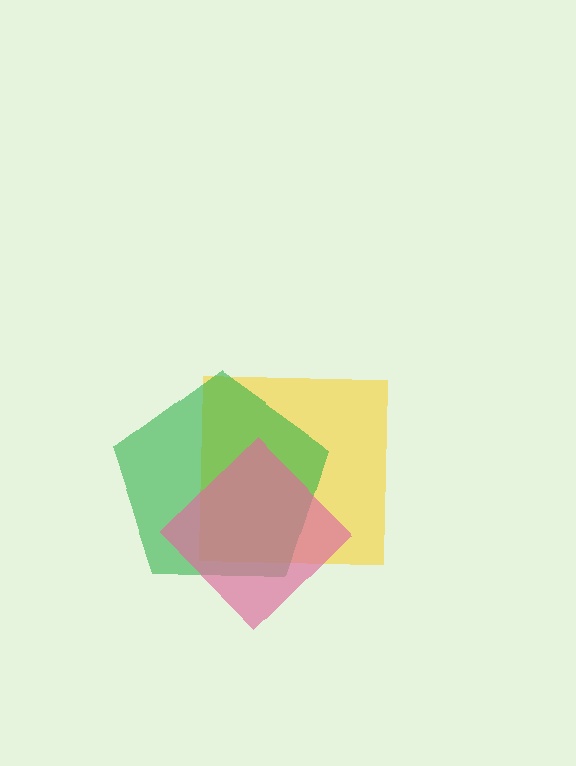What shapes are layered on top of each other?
The layered shapes are: a yellow square, a green pentagon, a pink diamond.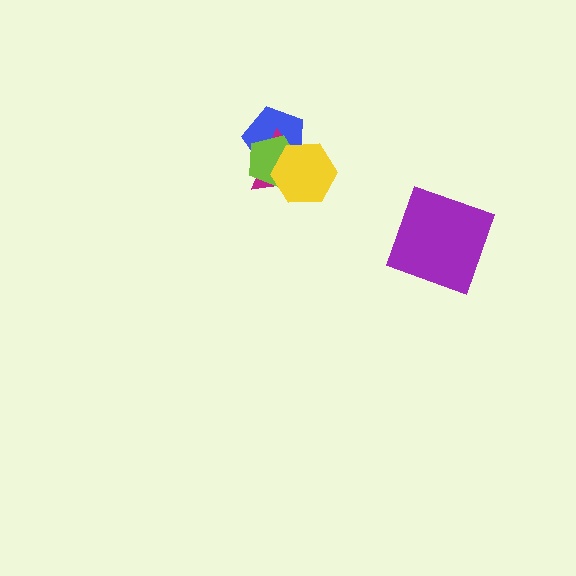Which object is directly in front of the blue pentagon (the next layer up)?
The magenta triangle is directly in front of the blue pentagon.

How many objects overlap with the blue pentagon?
3 objects overlap with the blue pentagon.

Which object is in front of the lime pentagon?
The yellow hexagon is in front of the lime pentagon.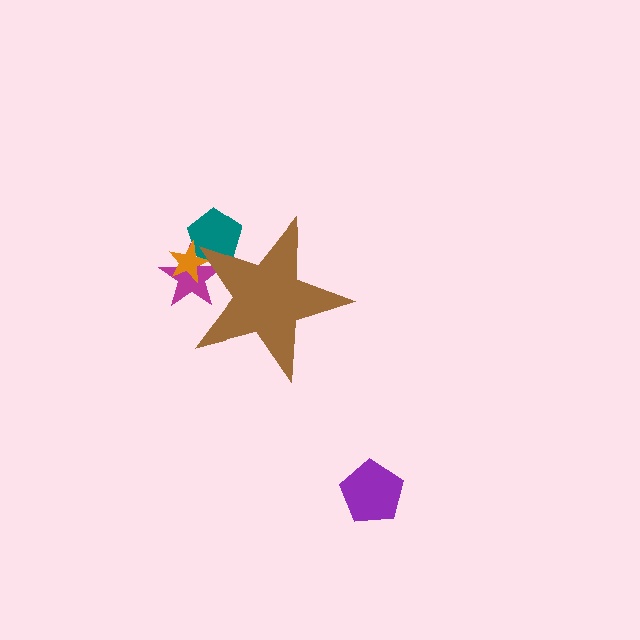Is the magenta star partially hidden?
Yes, the magenta star is partially hidden behind the brown star.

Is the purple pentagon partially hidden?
No, the purple pentagon is fully visible.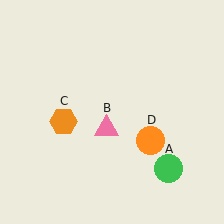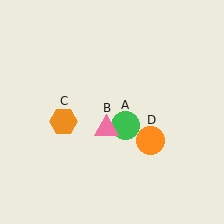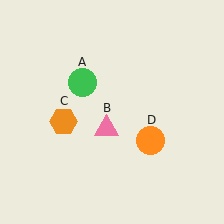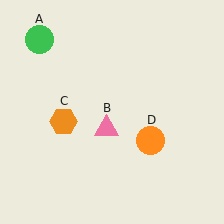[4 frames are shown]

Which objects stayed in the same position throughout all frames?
Pink triangle (object B) and orange hexagon (object C) and orange circle (object D) remained stationary.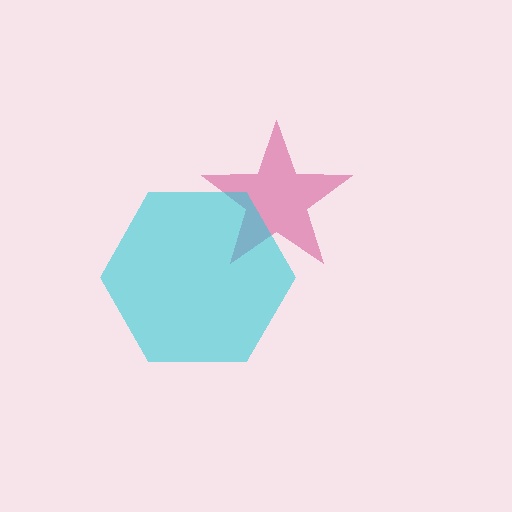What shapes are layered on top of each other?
The layered shapes are: a pink star, a cyan hexagon.